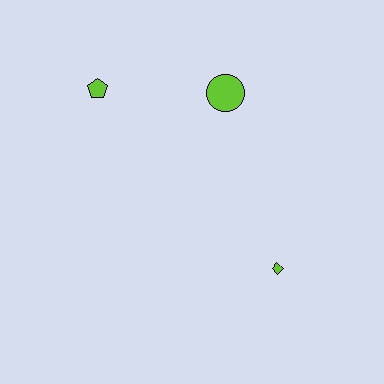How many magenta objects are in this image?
There are no magenta objects.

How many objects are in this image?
There are 3 objects.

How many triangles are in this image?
There are no triangles.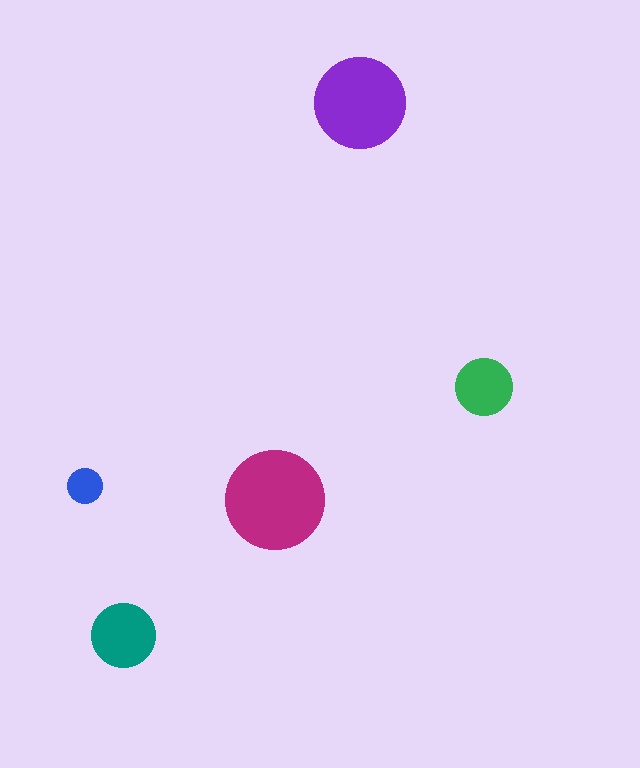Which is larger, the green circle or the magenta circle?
The magenta one.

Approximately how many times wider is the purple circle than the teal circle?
About 1.5 times wider.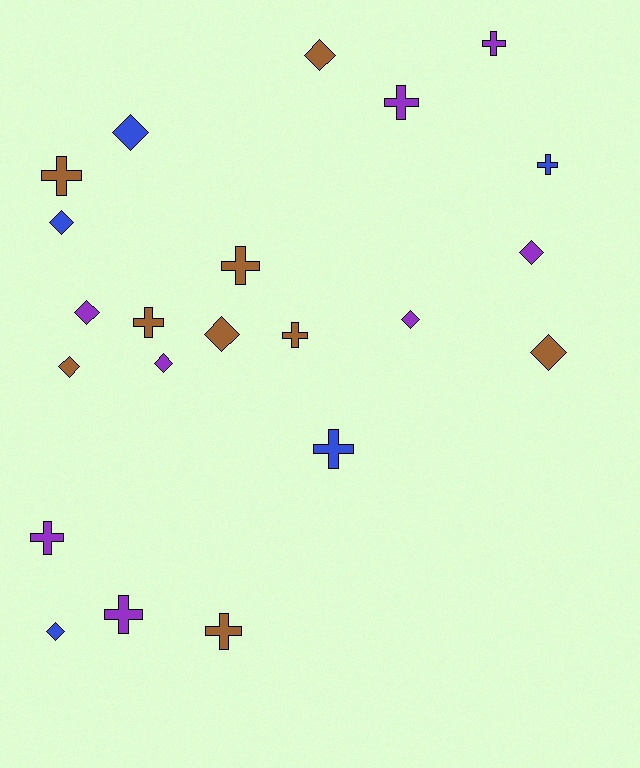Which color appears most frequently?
Brown, with 9 objects.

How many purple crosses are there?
There are 4 purple crosses.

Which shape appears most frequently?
Diamond, with 11 objects.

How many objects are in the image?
There are 22 objects.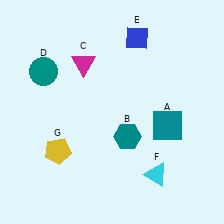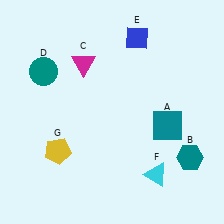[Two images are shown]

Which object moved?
The teal hexagon (B) moved right.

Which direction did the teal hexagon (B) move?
The teal hexagon (B) moved right.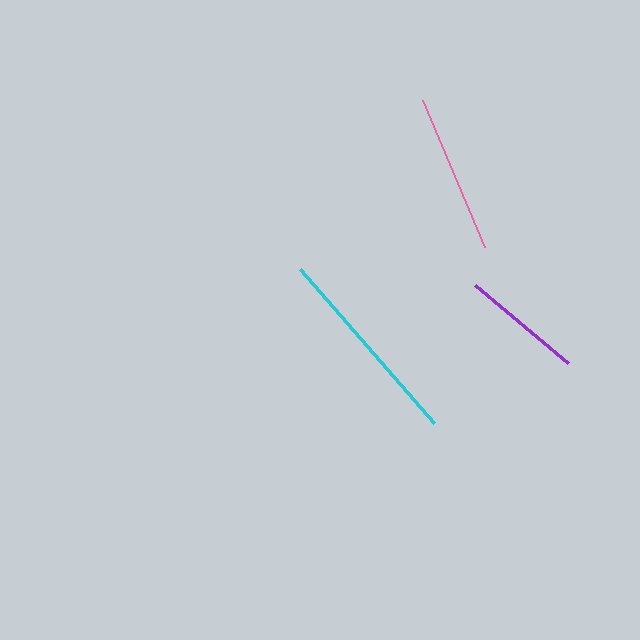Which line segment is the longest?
The cyan line is the longest at approximately 203 pixels.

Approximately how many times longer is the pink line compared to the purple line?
The pink line is approximately 1.3 times the length of the purple line.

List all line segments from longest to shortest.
From longest to shortest: cyan, pink, purple.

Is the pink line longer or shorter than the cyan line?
The cyan line is longer than the pink line.